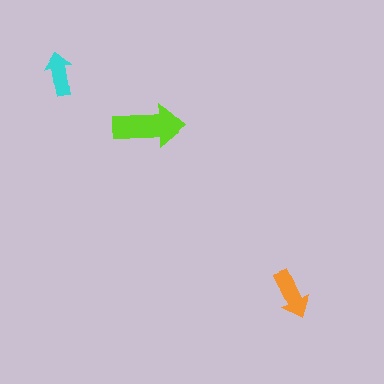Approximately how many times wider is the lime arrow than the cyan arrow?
About 1.5 times wider.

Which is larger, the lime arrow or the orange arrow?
The lime one.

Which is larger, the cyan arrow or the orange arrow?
The orange one.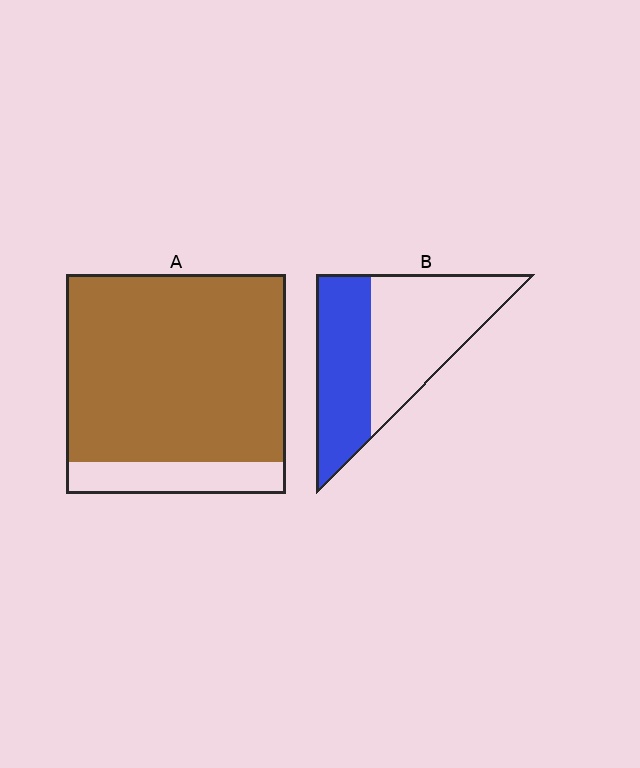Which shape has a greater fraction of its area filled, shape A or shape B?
Shape A.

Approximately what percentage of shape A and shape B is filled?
A is approximately 85% and B is approximately 45%.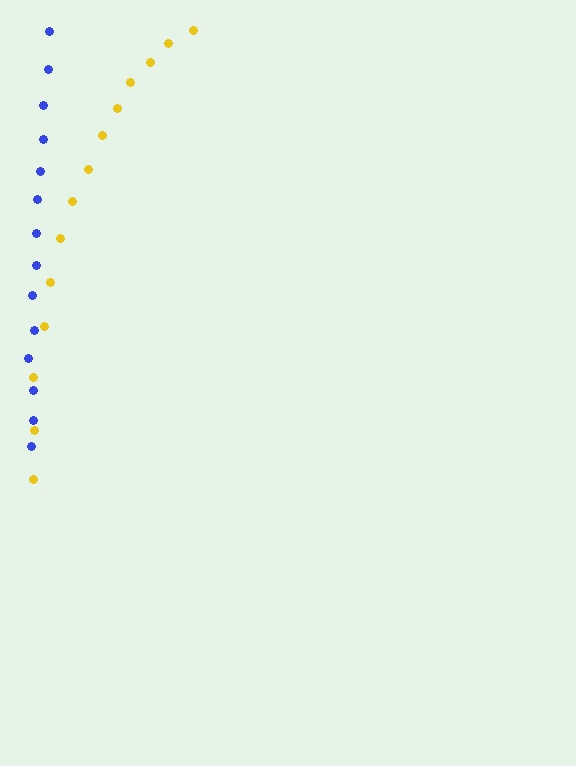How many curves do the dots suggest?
There are 2 distinct paths.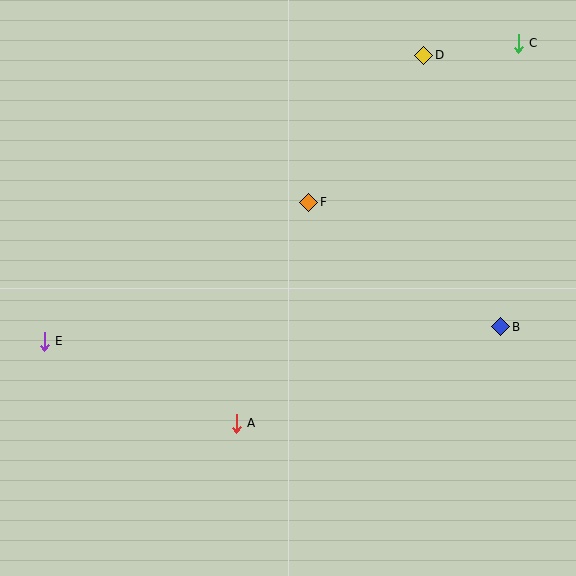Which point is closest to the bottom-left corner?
Point E is closest to the bottom-left corner.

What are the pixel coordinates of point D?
Point D is at (424, 55).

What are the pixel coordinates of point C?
Point C is at (518, 43).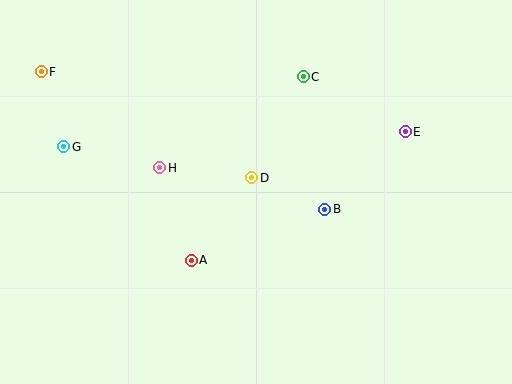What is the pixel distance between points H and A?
The distance between H and A is 98 pixels.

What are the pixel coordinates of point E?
Point E is at (405, 132).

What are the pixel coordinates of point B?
Point B is at (325, 209).